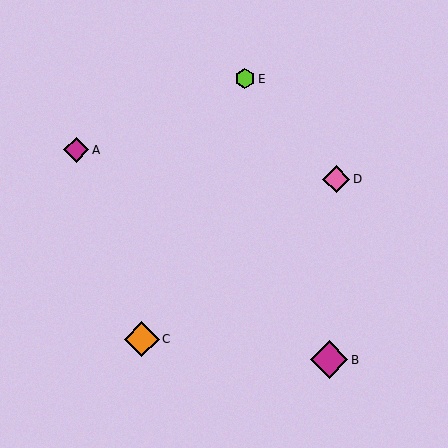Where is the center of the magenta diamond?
The center of the magenta diamond is at (329, 360).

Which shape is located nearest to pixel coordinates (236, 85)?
The lime hexagon (labeled E) at (245, 79) is nearest to that location.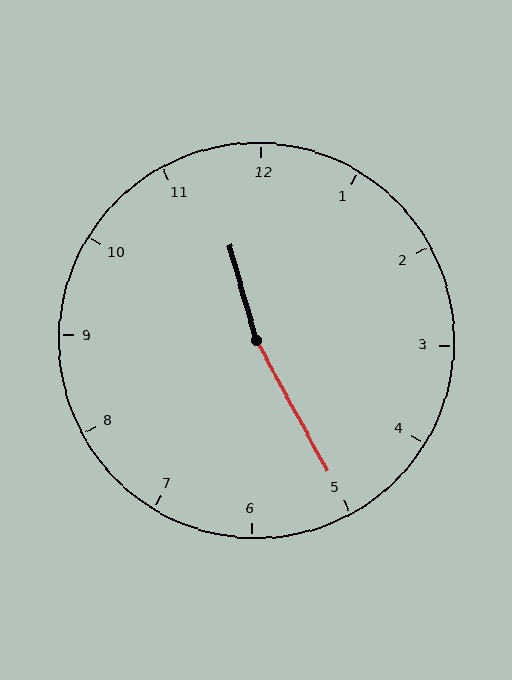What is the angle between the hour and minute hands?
Approximately 168 degrees.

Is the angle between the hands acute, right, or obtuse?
It is obtuse.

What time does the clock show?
11:25.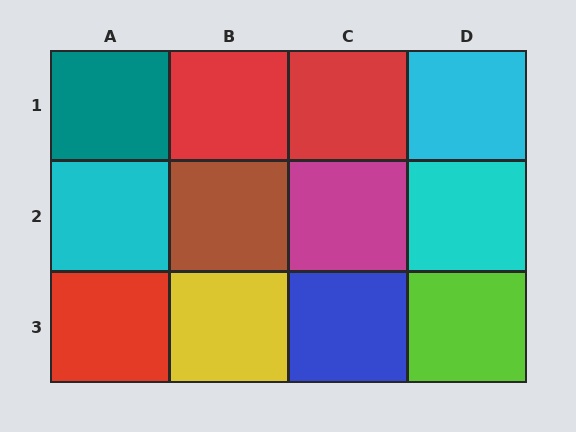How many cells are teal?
1 cell is teal.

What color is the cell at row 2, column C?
Magenta.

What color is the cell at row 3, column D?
Lime.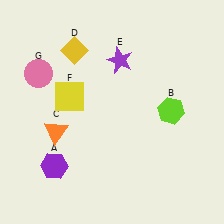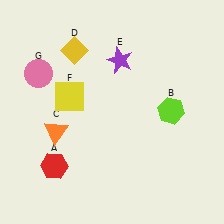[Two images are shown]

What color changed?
The hexagon (A) changed from purple in Image 1 to red in Image 2.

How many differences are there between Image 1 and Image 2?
There is 1 difference between the two images.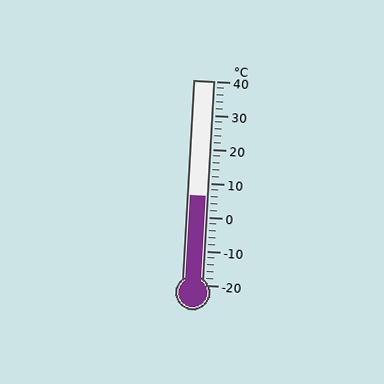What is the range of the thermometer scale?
The thermometer scale ranges from -20°C to 40°C.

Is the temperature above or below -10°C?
The temperature is above -10°C.